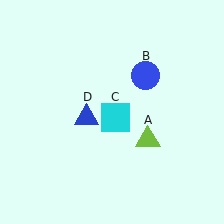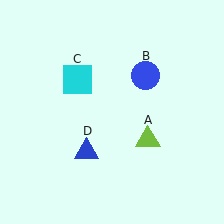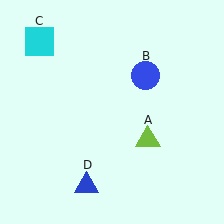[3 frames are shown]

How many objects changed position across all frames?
2 objects changed position: cyan square (object C), blue triangle (object D).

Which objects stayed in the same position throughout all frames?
Lime triangle (object A) and blue circle (object B) remained stationary.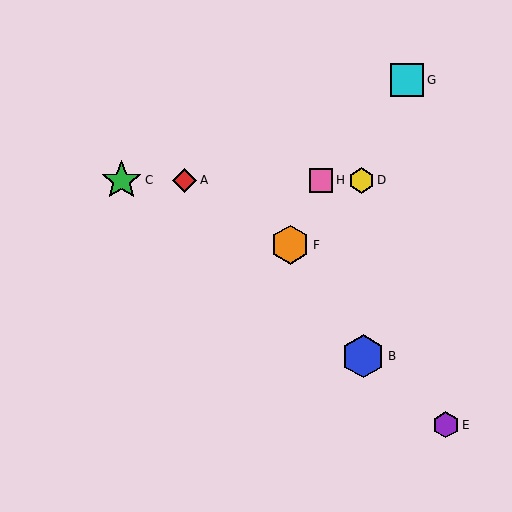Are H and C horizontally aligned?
Yes, both are at y≈180.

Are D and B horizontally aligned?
No, D is at y≈180 and B is at y≈356.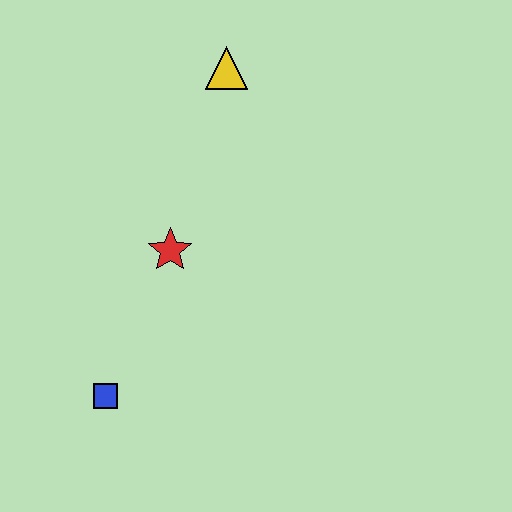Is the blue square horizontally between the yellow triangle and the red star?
No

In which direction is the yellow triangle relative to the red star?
The yellow triangle is above the red star.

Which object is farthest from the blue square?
The yellow triangle is farthest from the blue square.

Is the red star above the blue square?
Yes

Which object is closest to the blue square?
The red star is closest to the blue square.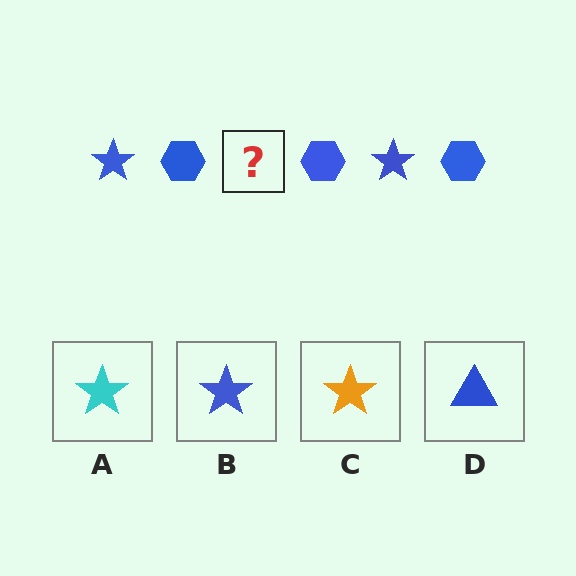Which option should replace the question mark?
Option B.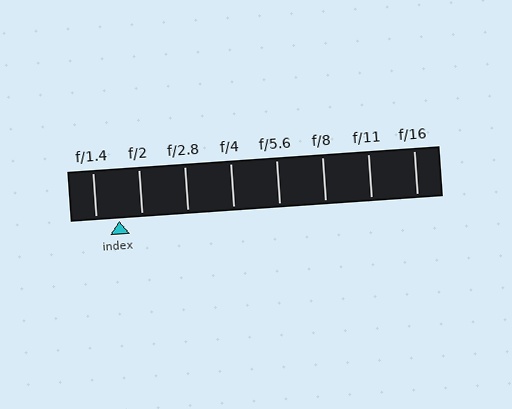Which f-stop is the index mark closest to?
The index mark is closest to f/2.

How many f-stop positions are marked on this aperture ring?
There are 8 f-stop positions marked.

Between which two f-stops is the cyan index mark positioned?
The index mark is between f/1.4 and f/2.